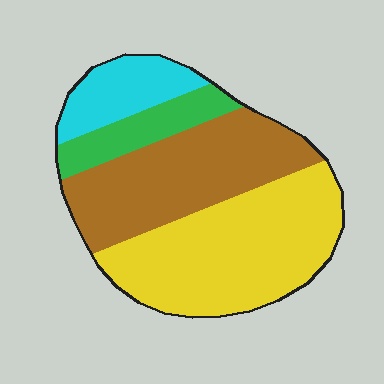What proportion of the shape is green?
Green covers around 10% of the shape.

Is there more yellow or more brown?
Yellow.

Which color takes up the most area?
Yellow, at roughly 40%.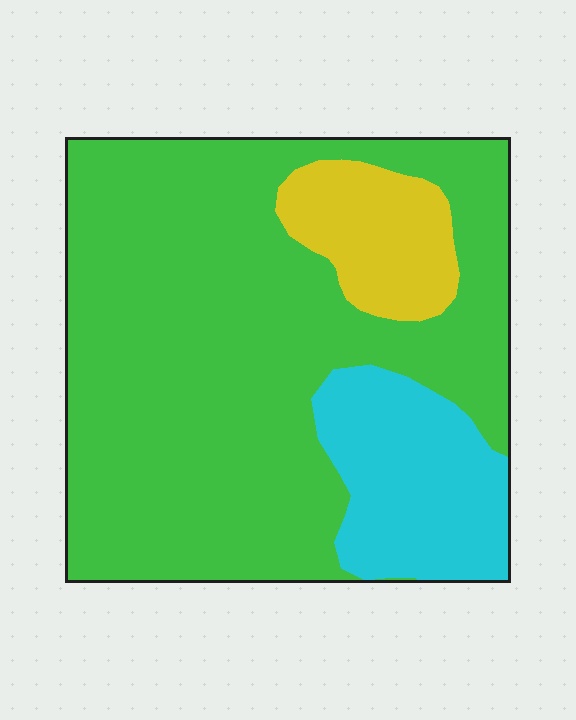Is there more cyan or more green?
Green.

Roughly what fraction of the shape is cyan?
Cyan takes up less than a quarter of the shape.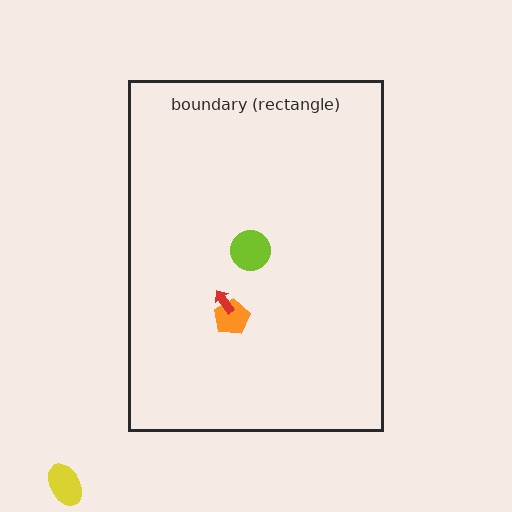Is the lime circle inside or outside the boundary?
Inside.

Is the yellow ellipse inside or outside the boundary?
Outside.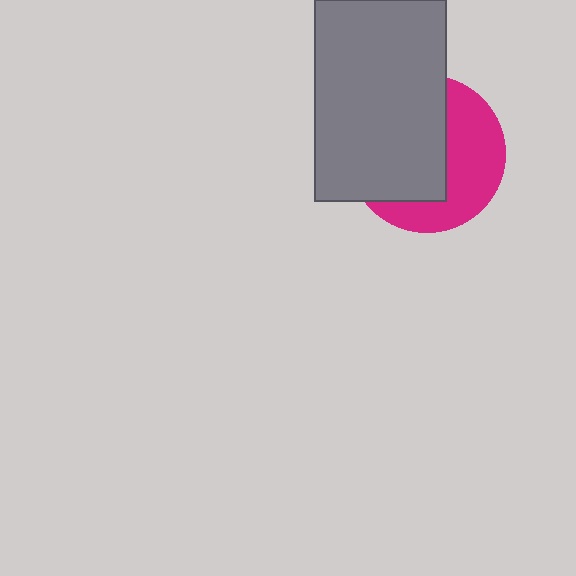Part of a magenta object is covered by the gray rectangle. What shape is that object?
It is a circle.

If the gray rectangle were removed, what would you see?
You would see the complete magenta circle.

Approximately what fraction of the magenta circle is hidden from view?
Roughly 56% of the magenta circle is hidden behind the gray rectangle.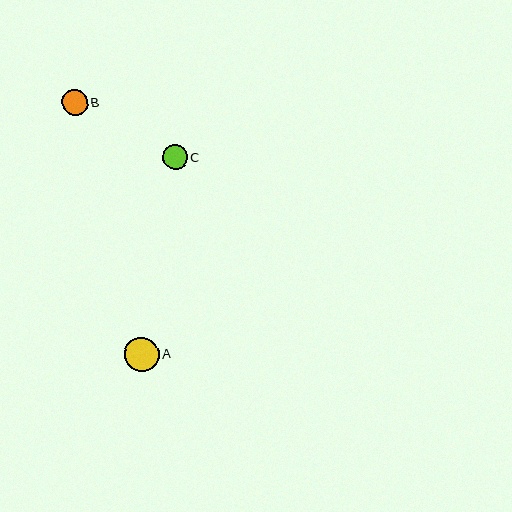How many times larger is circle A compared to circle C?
Circle A is approximately 1.4 times the size of circle C.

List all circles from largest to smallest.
From largest to smallest: A, B, C.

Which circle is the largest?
Circle A is the largest with a size of approximately 35 pixels.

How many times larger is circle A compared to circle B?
Circle A is approximately 1.3 times the size of circle B.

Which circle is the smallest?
Circle C is the smallest with a size of approximately 25 pixels.